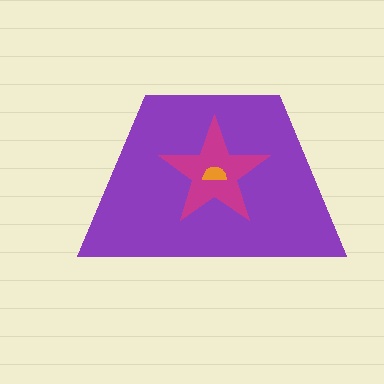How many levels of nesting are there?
3.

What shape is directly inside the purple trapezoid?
The magenta star.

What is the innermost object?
The orange semicircle.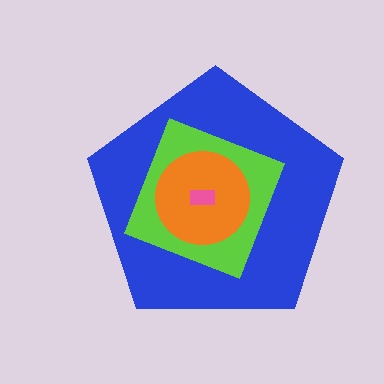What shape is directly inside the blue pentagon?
The lime diamond.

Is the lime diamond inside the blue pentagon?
Yes.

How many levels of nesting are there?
4.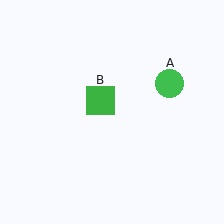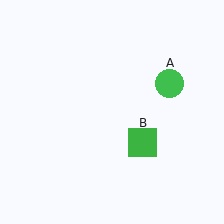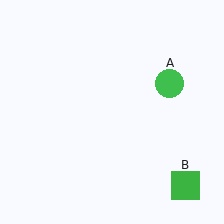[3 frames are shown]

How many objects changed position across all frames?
1 object changed position: green square (object B).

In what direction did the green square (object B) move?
The green square (object B) moved down and to the right.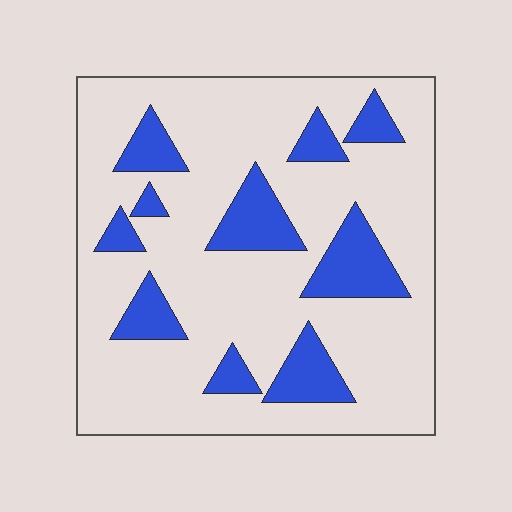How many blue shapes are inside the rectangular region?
10.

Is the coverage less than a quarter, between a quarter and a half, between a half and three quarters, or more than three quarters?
Less than a quarter.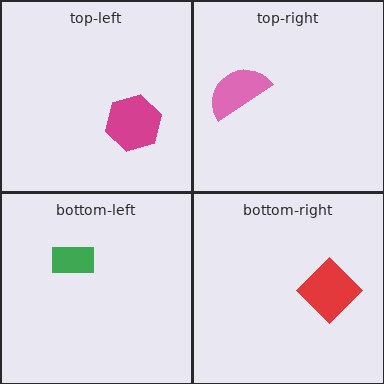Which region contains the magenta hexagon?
The top-left region.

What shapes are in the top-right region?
The pink semicircle.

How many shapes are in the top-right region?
1.